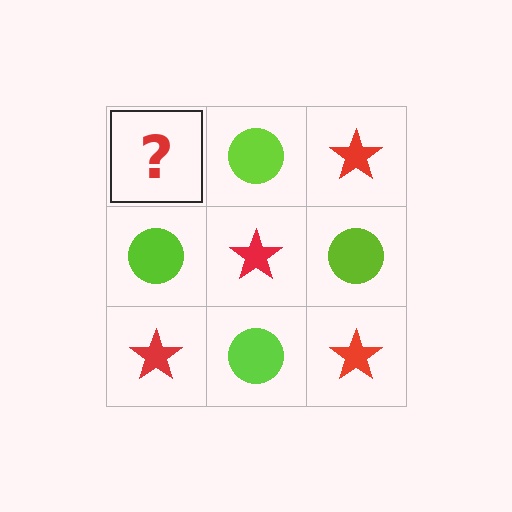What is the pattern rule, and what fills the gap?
The rule is that it alternates red star and lime circle in a checkerboard pattern. The gap should be filled with a red star.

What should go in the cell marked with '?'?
The missing cell should contain a red star.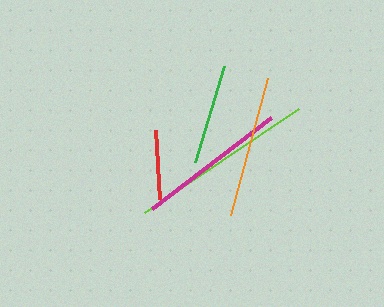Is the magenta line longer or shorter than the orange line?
The magenta line is longer than the orange line.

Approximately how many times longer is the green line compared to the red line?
The green line is approximately 1.5 times the length of the red line.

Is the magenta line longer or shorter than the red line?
The magenta line is longer than the red line.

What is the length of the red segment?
The red segment is approximately 69 pixels long.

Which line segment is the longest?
The lime line is the longest at approximately 186 pixels.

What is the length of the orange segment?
The orange segment is approximately 142 pixels long.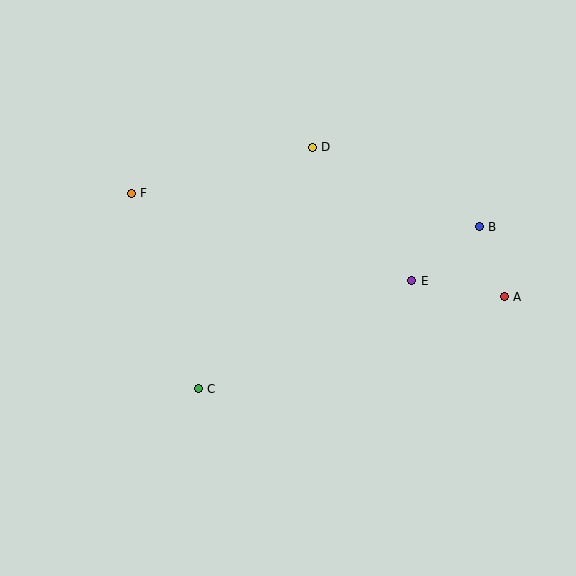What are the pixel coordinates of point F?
Point F is at (131, 193).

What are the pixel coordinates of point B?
Point B is at (479, 227).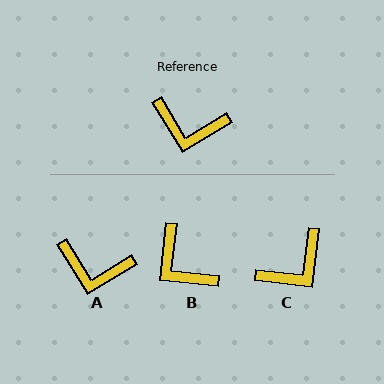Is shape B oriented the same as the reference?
No, it is off by about 38 degrees.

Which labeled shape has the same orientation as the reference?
A.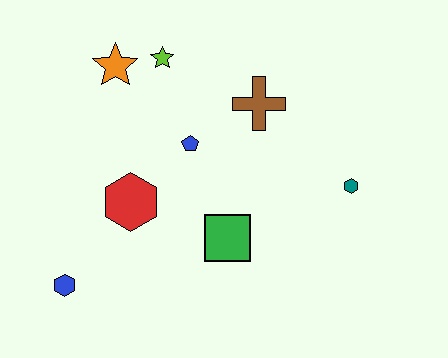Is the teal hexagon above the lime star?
No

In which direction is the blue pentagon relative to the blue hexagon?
The blue pentagon is above the blue hexagon.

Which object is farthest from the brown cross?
The blue hexagon is farthest from the brown cross.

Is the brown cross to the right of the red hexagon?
Yes